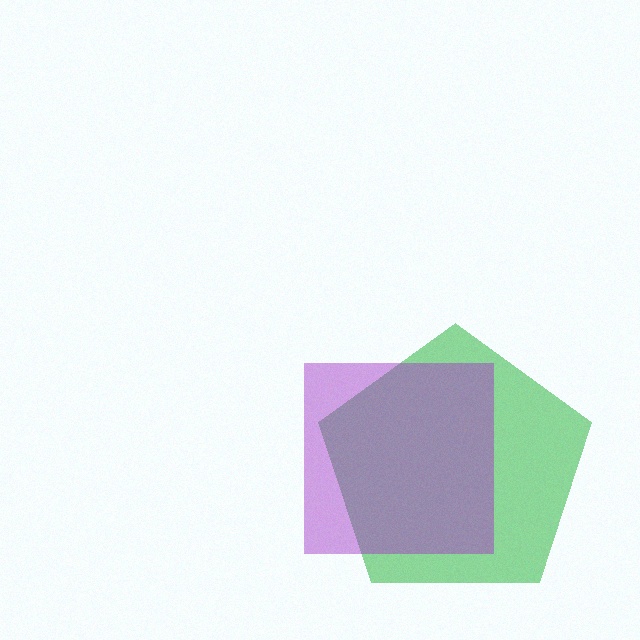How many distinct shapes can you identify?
There are 2 distinct shapes: a green pentagon, a purple square.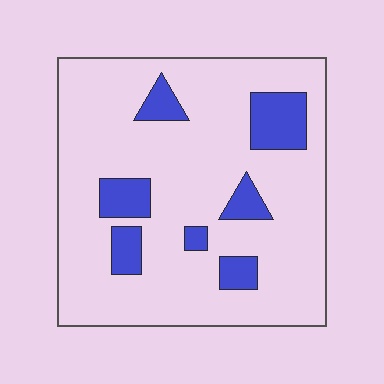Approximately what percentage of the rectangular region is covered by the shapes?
Approximately 15%.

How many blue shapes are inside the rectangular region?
7.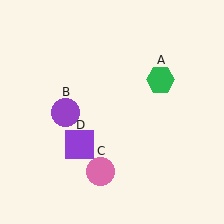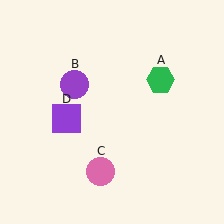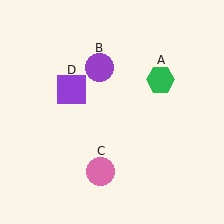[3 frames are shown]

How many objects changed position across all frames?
2 objects changed position: purple circle (object B), purple square (object D).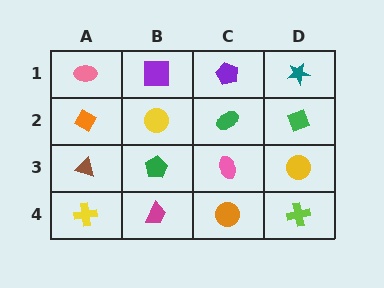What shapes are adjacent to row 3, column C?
A green ellipse (row 2, column C), an orange circle (row 4, column C), a green pentagon (row 3, column B), a yellow circle (row 3, column D).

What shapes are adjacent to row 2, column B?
A purple square (row 1, column B), a green pentagon (row 3, column B), an orange diamond (row 2, column A), a green ellipse (row 2, column C).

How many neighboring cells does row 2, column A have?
3.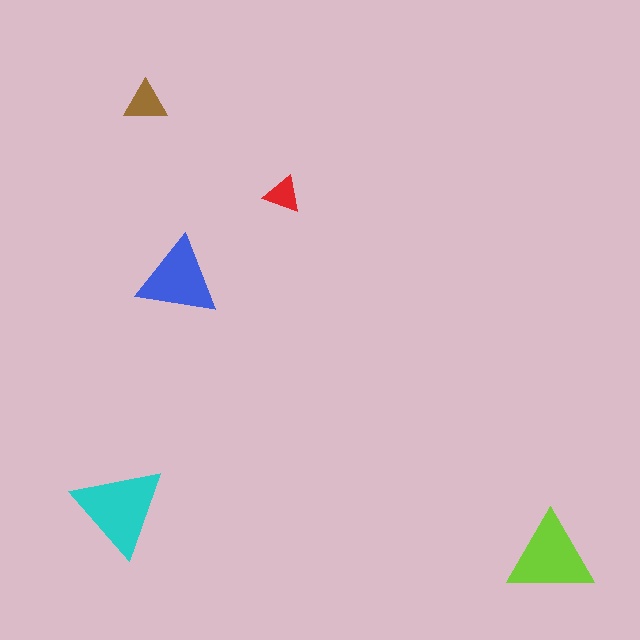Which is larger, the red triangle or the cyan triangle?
The cyan one.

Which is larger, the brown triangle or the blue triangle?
The blue one.